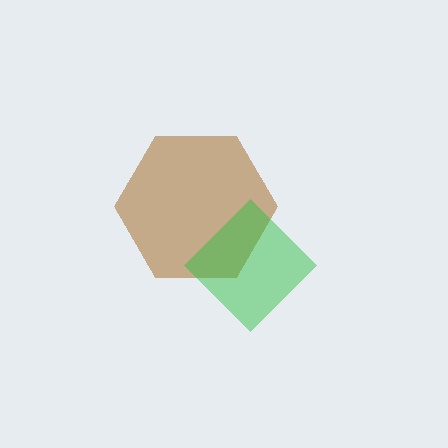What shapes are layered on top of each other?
The layered shapes are: a brown hexagon, a green diamond.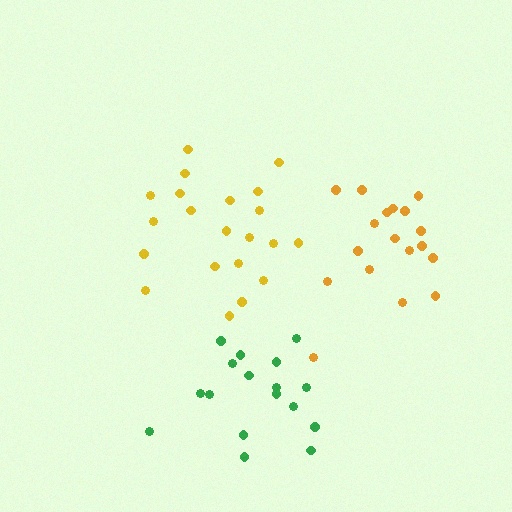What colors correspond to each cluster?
The clusters are colored: orange, green, yellow.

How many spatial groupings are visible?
There are 3 spatial groupings.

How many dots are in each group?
Group 1: 18 dots, Group 2: 17 dots, Group 3: 21 dots (56 total).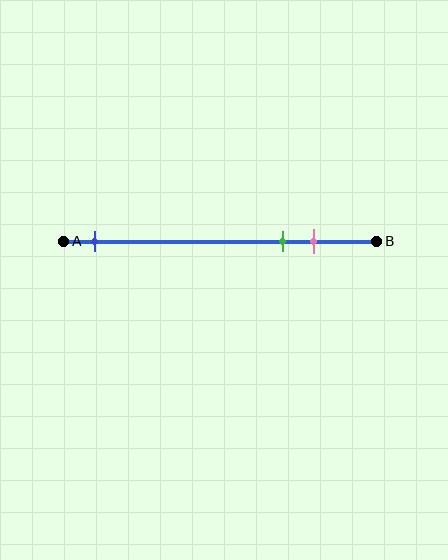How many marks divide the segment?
There are 3 marks dividing the segment.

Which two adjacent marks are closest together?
The green and pink marks are the closest adjacent pair.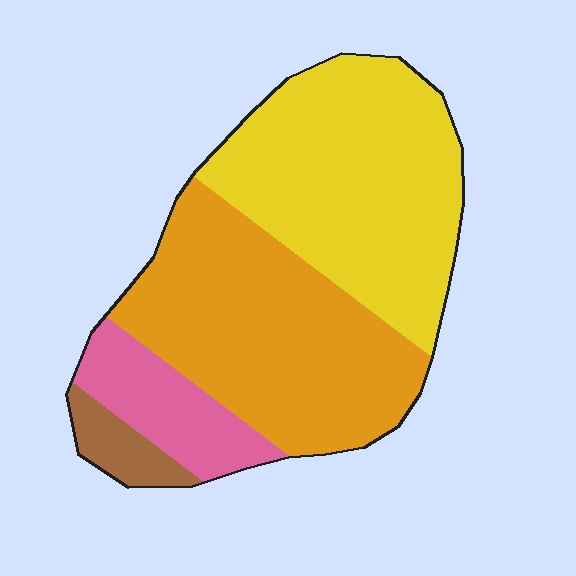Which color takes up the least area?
Brown, at roughly 5%.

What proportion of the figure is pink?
Pink covers roughly 15% of the figure.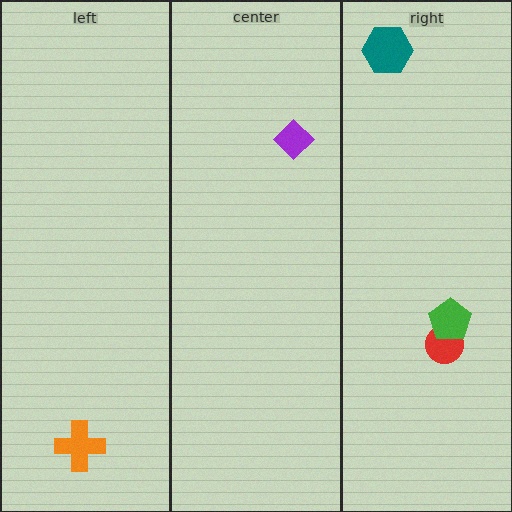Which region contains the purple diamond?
The center region.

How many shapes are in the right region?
3.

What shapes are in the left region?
The orange cross.